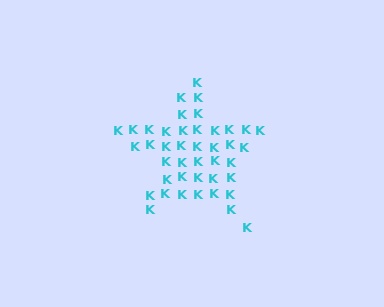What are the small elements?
The small elements are letter K's.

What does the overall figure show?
The overall figure shows a star.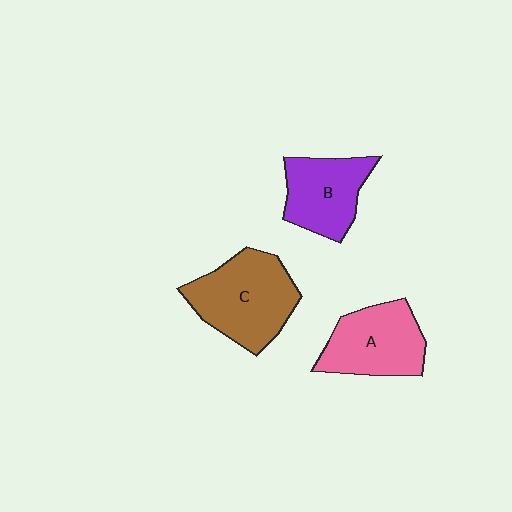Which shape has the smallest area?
Shape B (purple).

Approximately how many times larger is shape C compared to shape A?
Approximately 1.2 times.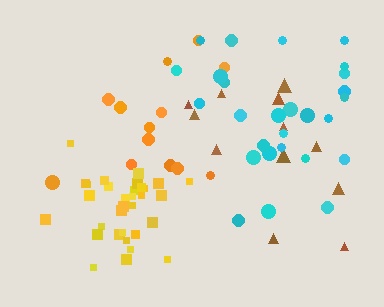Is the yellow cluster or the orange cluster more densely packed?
Yellow.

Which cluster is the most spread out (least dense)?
Brown.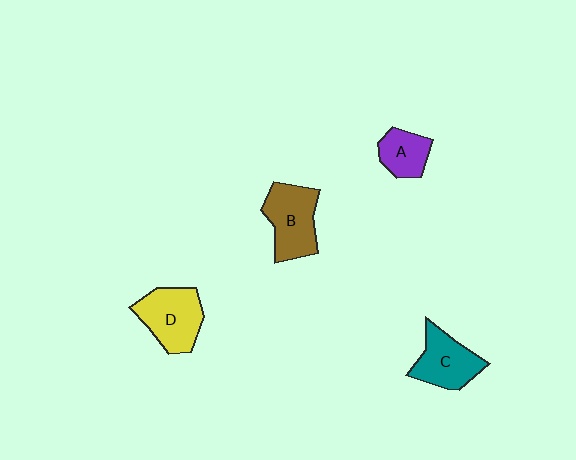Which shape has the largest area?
Shape D (yellow).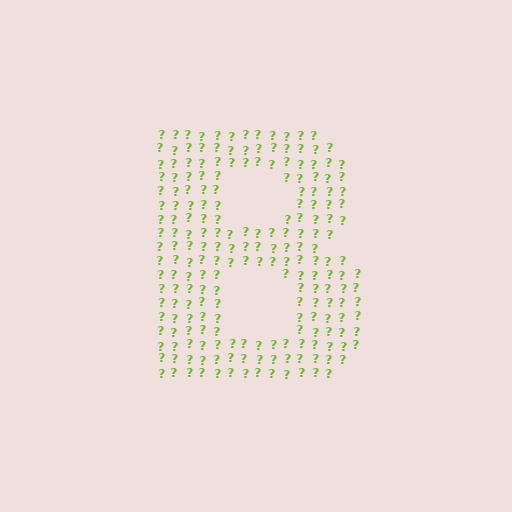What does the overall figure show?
The overall figure shows the letter B.